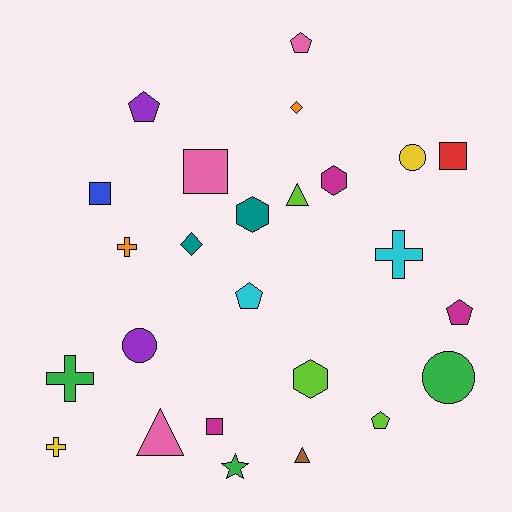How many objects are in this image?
There are 25 objects.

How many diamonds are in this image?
There are 2 diamonds.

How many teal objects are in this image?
There are 2 teal objects.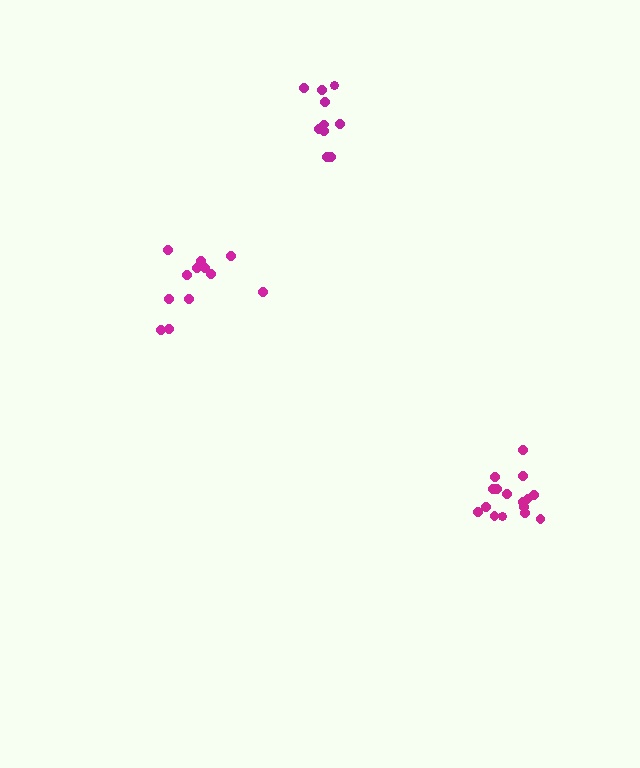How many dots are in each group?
Group 1: 16 dots, Group 2: 11 dots, Group 3: 12 dots (39 total).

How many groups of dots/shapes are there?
There are 3 groups.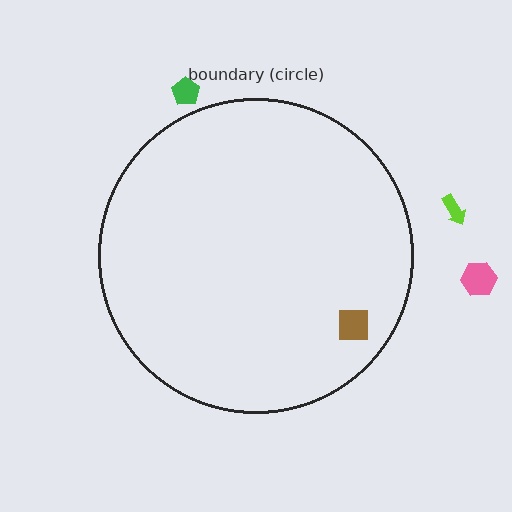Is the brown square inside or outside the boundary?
Inside.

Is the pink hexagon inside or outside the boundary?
Outside.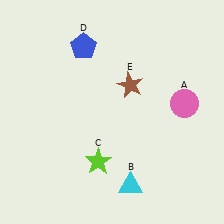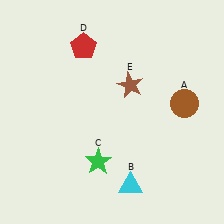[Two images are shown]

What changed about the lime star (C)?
In Image 1, C is lime. In Image 2, it changed to green.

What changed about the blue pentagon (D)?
In Image 1, D is blue. In Image 2, it changed to red.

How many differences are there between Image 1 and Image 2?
There are 3 differences between the two images.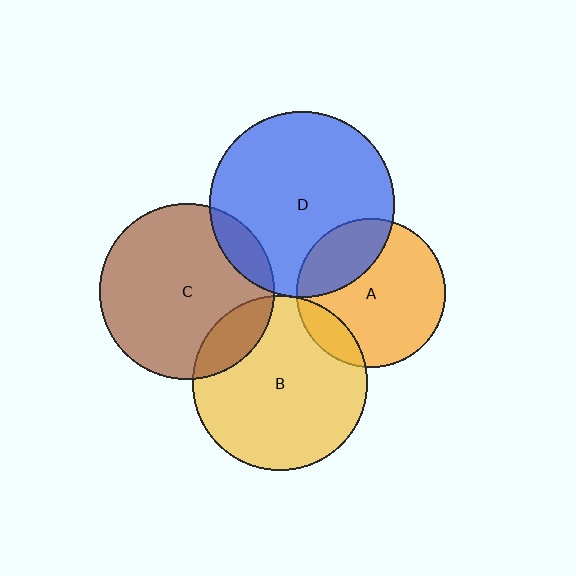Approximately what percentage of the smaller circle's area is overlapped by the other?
Approximately 15%.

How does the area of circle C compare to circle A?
Approximately 1.4 times.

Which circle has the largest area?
Circle D (blue).